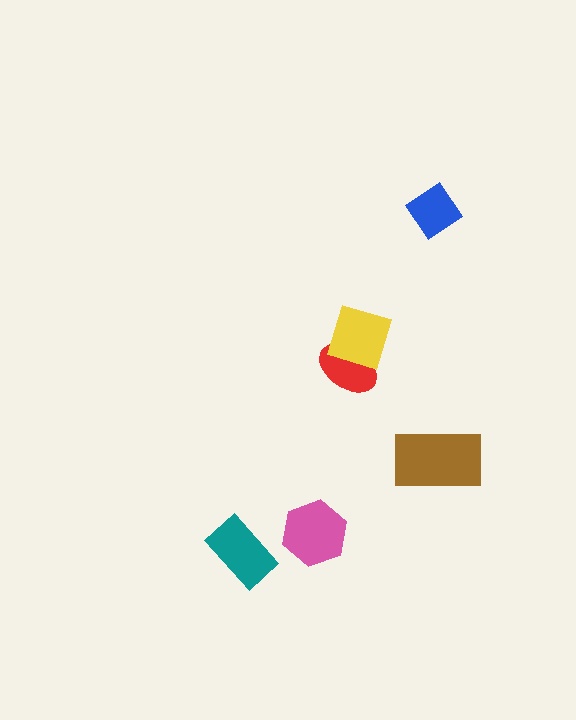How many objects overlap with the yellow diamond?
1 object overlaps with the yellow diamond.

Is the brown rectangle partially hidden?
No, no other shape covers it.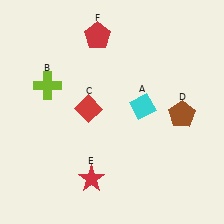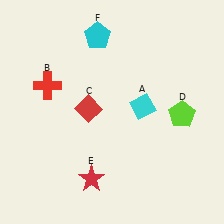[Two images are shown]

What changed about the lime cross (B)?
In Image 1, B is lime. In Image 2, it changed to red.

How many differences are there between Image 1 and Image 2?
There are 3 differences between the two images.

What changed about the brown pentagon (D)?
In Image 1, D is brown. In Image 2, it changed to lime.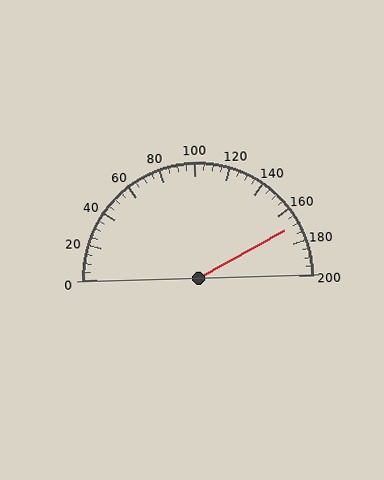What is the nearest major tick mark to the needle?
The nearest major tick mark is 160.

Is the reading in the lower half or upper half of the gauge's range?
The reading is in the upper half of the range (0 to 200).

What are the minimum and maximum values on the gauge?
The gauge ranges from 0 to 200.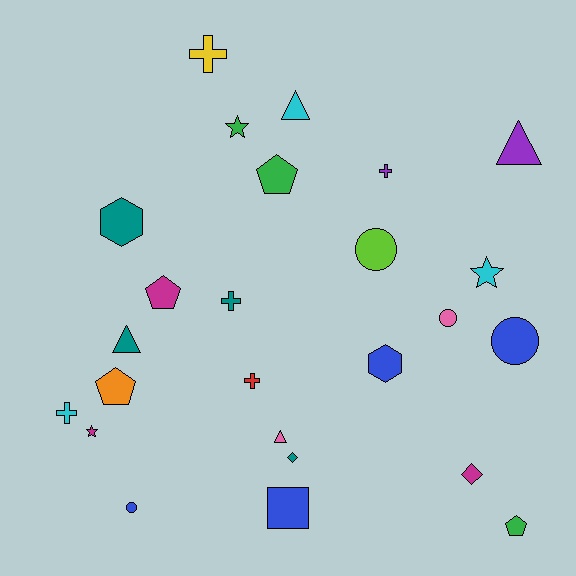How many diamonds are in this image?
There are 2 diamonds.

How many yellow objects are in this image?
There is 1 yellow object.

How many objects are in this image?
There are 25 objects.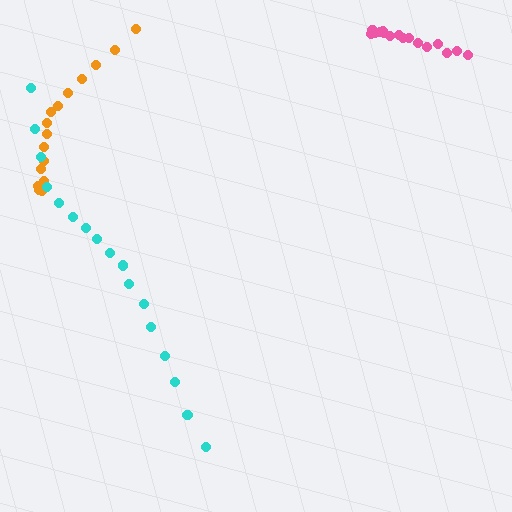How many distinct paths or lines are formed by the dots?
There are 3 distinct paths.